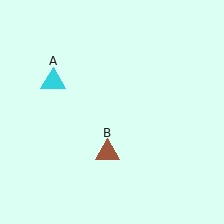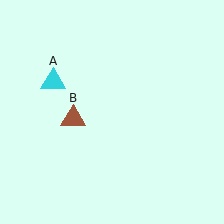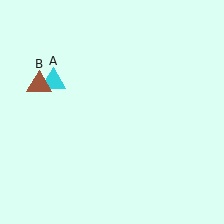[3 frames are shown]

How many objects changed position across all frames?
1 object changed position: brown triangle (object B).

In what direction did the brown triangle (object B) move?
The brown triangle (object B) moved up and to the left.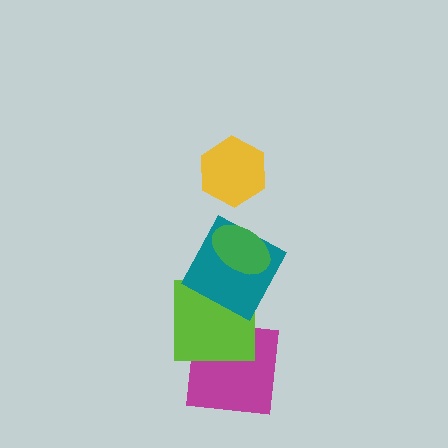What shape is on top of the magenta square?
The lime square is on top of the magenta square.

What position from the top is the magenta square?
The magenta square is 5th from the top.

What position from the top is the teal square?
The teal square is 3rd from the top.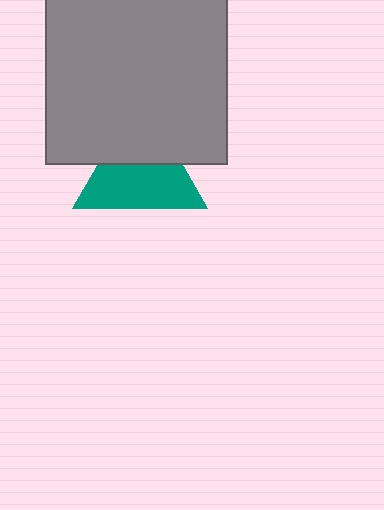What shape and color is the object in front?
The object in front is a gray square.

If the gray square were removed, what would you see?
You would see the complete teal triangle.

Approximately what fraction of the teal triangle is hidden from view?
Roughly 40% of the teal triangle is hidden behind the gray square.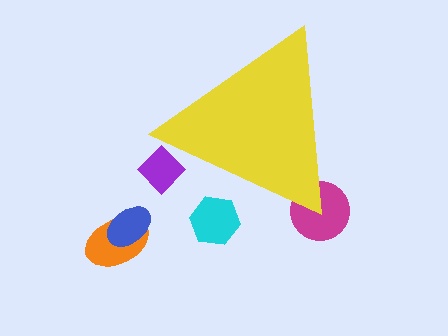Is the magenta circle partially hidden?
Yes, the magenta circle is partially hidden behind the yellow triangle.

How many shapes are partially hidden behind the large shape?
3 shapes are partially hidden.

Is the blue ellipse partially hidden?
No, the blue ellipse is fully visible.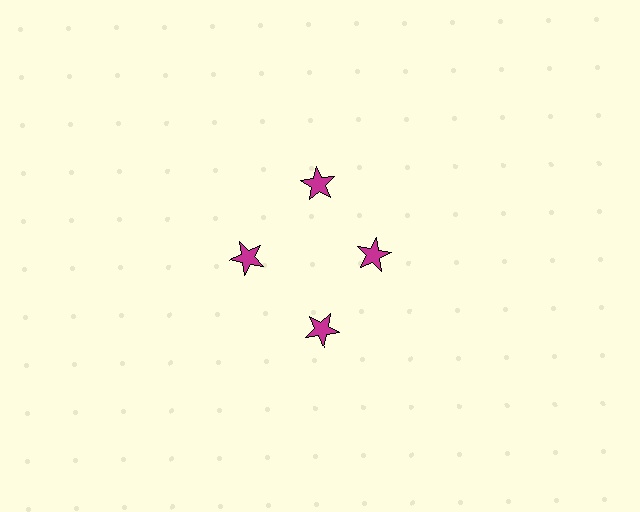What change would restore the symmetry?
The symmetry would be restored by moving it outward, back onto the ring so that all 4 stars sit at equal angles and equal distance from the center.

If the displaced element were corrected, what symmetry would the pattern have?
It would have 4-fold rotational symmetry — the pattern would map onto itself every 90 degrees.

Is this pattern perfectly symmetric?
No. The 4 magenta stars are arranged in a ring, but one element near the 3 o'clock position is pulled inward toward the center, breaking the 4-fold rotational symmetry.